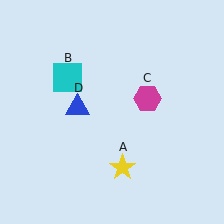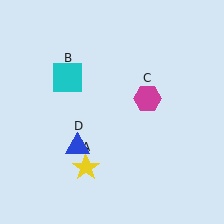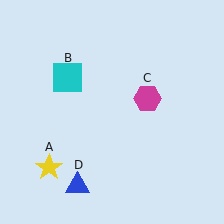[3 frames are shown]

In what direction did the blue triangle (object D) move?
The blue triangle (object D) moved down.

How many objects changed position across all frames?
2 objects changed position: yellow star (object A), blue triangle (object D).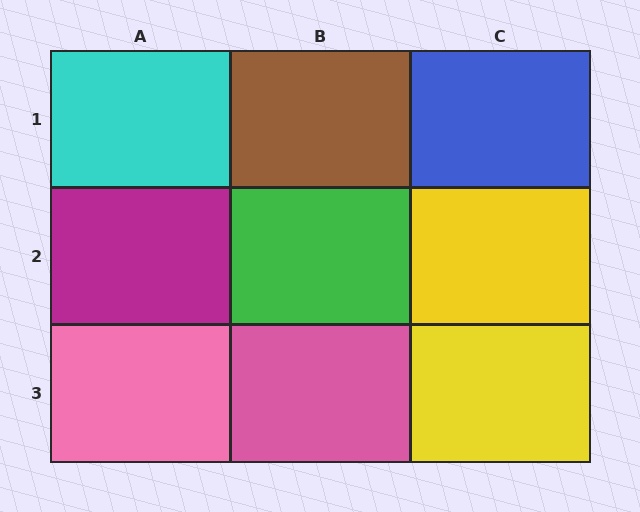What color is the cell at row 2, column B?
Green.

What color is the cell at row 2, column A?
Magenta.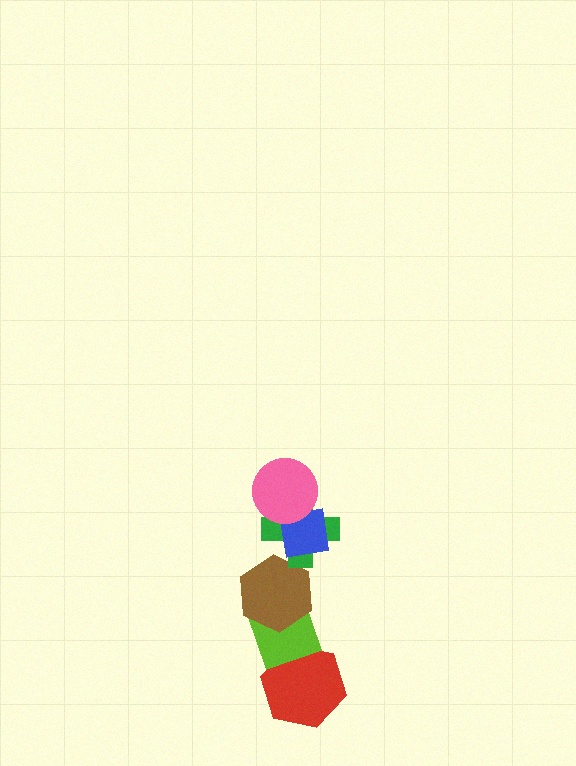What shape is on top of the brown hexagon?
The green cross is on top of the brown hexagon.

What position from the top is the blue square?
The blue square is 2nd from the top.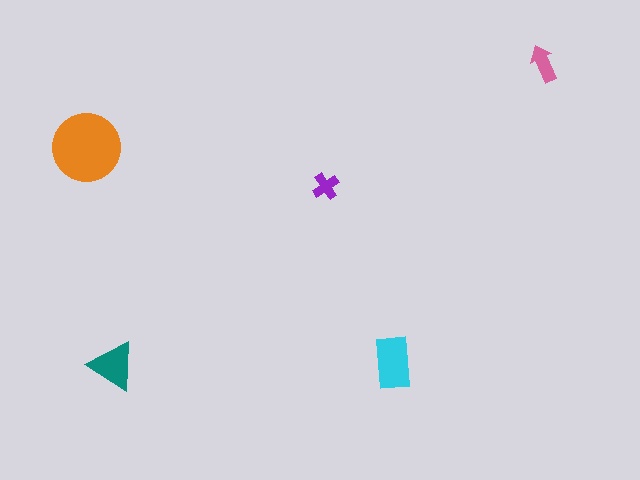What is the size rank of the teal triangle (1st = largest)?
3rd.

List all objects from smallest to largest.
The purple cross, the pink arrow, the teal triangle, the cyan rectangle, the orange circle.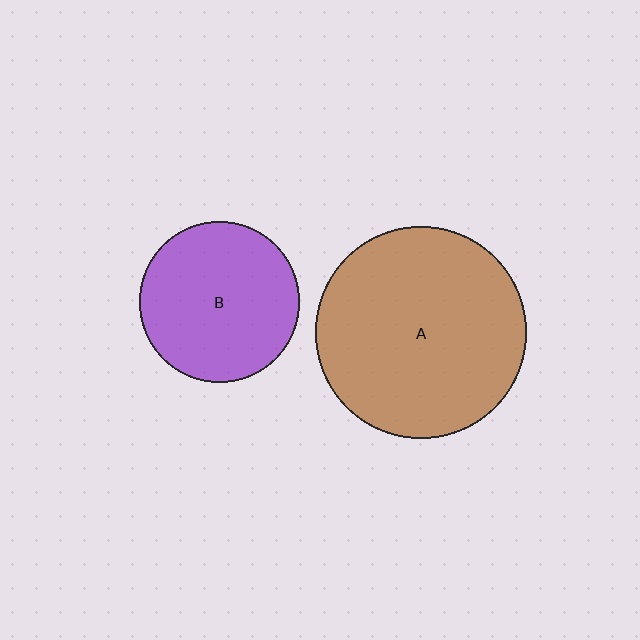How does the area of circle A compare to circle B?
Approximately 1.7 times.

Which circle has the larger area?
Circle A (brown).